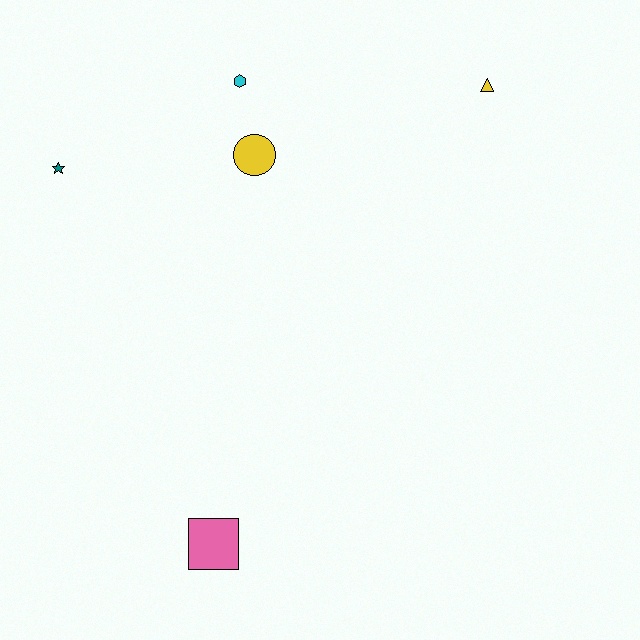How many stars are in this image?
There is 1 star.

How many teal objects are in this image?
There is 1 teal object.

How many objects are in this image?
There are 5 objects.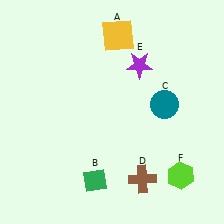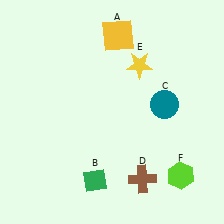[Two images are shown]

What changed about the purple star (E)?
In Image 1, E is purple. In Image 2, it changed to yellow.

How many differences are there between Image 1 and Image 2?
There is 1 difference between the two images.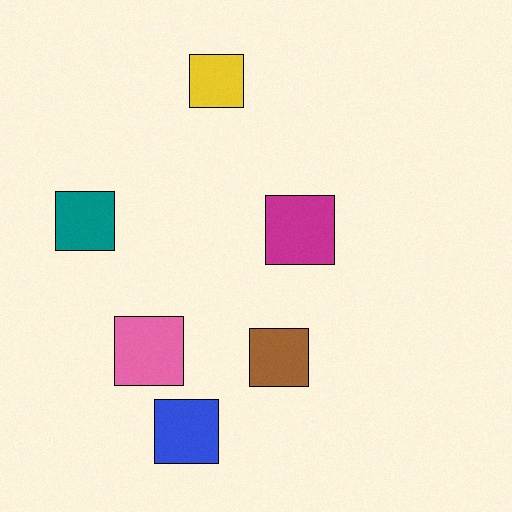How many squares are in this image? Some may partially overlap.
There are 6 squares.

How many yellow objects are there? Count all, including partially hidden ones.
There is 1 yellow object.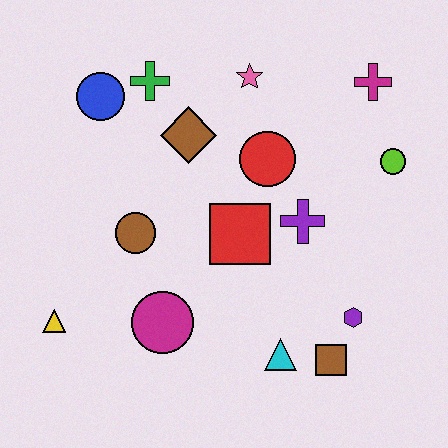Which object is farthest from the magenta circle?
The magenta cross is farthest from the magenta circle.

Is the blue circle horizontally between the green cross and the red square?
No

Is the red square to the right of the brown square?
No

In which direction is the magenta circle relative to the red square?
The magenta circle is below the red square.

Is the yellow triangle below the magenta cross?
Yes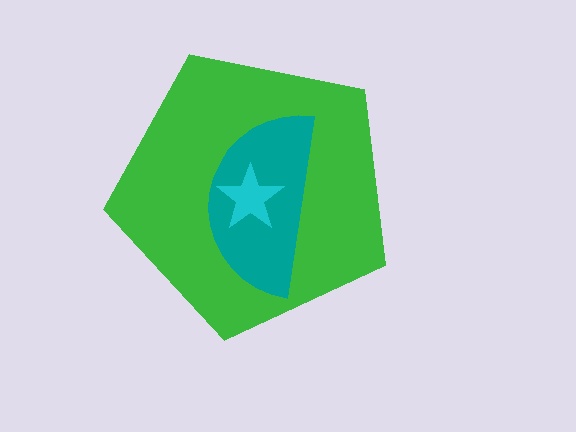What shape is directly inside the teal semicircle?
The cyan star.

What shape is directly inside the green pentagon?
The teal semicircle.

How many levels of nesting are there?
3.